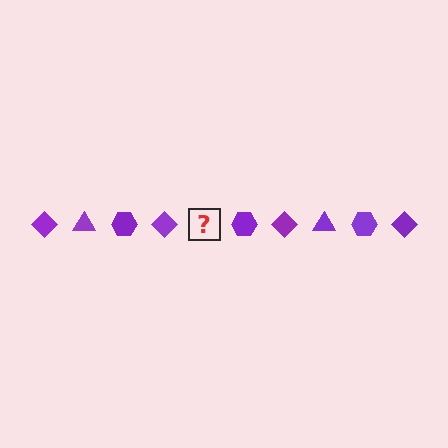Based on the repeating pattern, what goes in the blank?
The blank should be a purple triangle.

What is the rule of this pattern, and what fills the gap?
The rule is that the pattern cycles through diamond, triangle, hexagon shapes in purple. The gap should be filled with a purple triangle.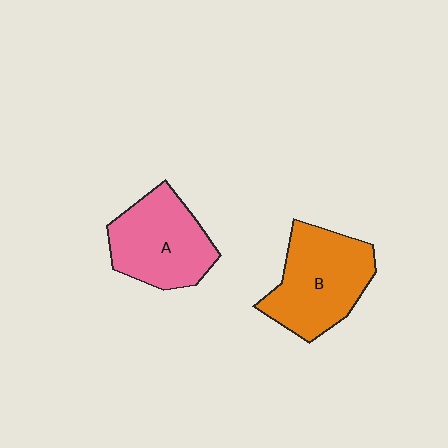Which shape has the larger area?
Shape B (orange).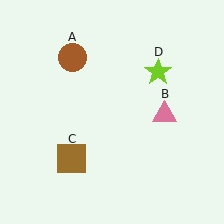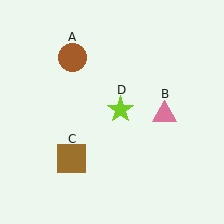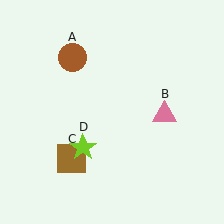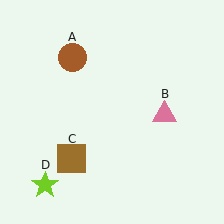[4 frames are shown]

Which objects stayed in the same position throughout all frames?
Brown circle (object A) and pink triangle (object B) and brown square (object C) remained stationary.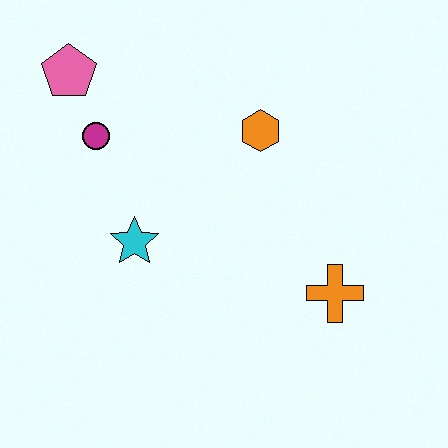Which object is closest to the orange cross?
The orange hexagon is closest to the orange cross.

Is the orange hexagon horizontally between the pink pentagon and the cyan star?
No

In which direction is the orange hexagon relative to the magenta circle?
The orange hexagon is to the right of the magenta circle.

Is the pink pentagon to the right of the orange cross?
No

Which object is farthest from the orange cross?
The pink pentagon is farthest from the orange cross.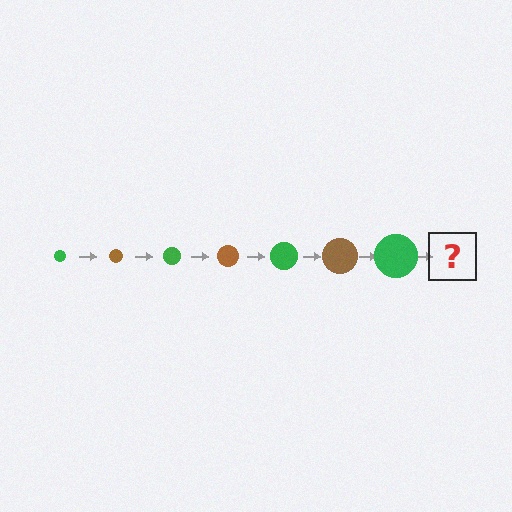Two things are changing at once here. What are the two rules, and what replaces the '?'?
The two rules are that the circle grows larger each step and the color cycles through green and brown. The '?' should be a brown circle, larger than the previous one.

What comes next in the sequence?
The next element should be a brown circle, larger than the previous one.